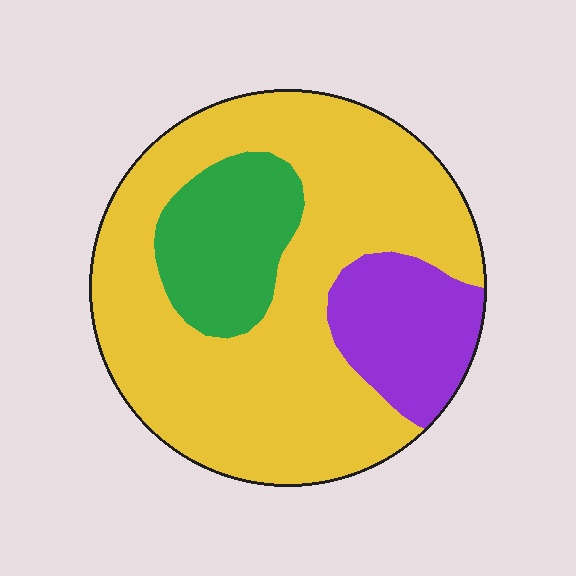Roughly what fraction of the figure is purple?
Purple takes up about one sixth (1/6) of the figure.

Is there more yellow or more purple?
Yellow.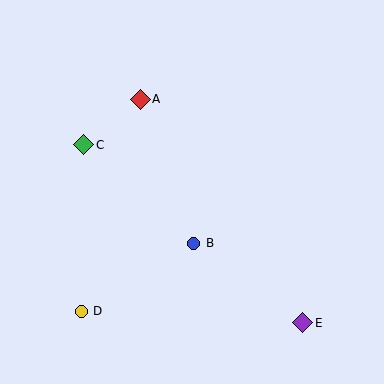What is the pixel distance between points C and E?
The distance between C and E is 282 pixels.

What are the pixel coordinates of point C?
Point C is at (84, 145).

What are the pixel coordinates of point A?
Point A is at (140, 99).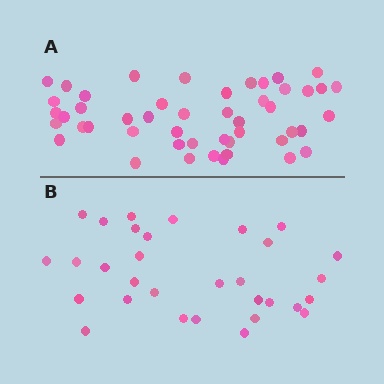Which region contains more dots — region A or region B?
Region A (the top region) has more dots.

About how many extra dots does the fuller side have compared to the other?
Region A has approximately 15 more dots than region B.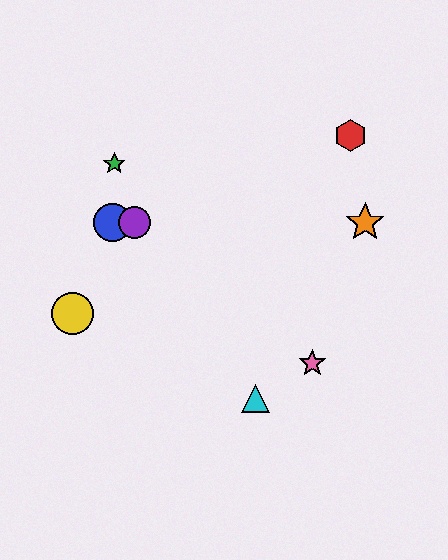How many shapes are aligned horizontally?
3 shapes (the blue circle, the purple circle, the orange star) are aligned horizontally.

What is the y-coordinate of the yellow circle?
The yellow circle is at y≈314.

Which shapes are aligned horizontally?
The blue circle, the purple circle, the orange star are aligned horizontally.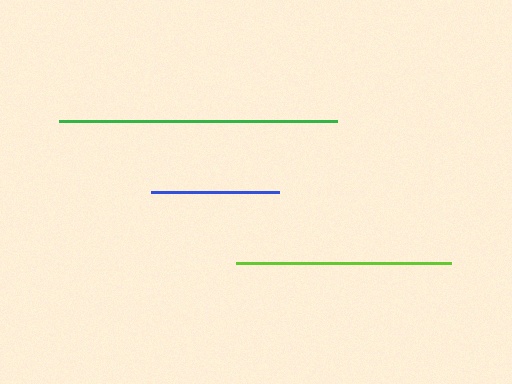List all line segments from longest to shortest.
From longest to shortest: green, lime, blue.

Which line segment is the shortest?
The blue line is the shortest at approximately 128 pixels.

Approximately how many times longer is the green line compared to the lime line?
The green line is approximately 1.3 times the length of the lime line.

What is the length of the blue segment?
The blue segment is approximately 128 pixels long.